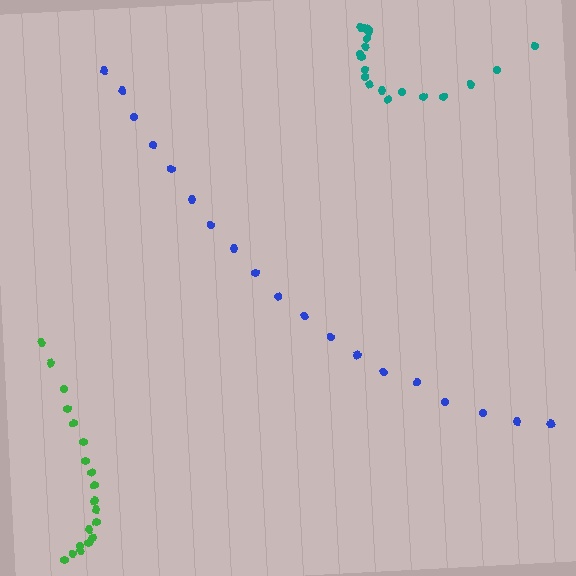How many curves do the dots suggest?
There are 3 distinct paths.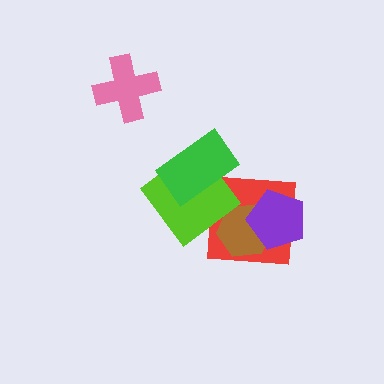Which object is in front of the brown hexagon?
The purple pentagon is in front of the brown hexagon.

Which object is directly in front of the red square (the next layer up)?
The brown hexagon is directly in front of the red square.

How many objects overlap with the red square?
3 objects overlap with the red square.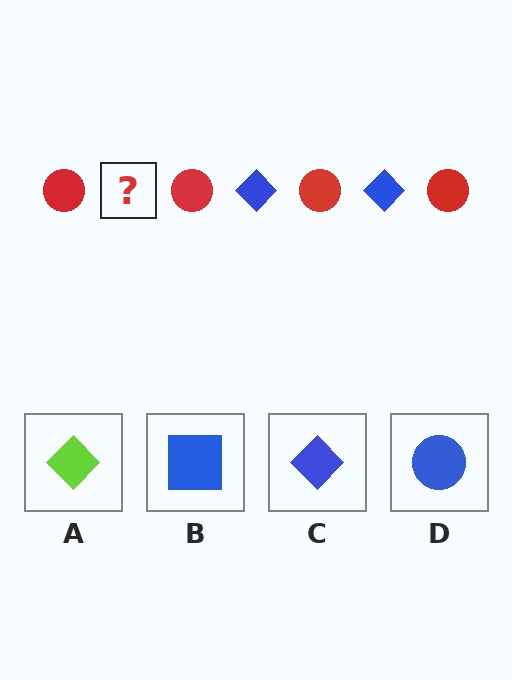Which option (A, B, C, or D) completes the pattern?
C.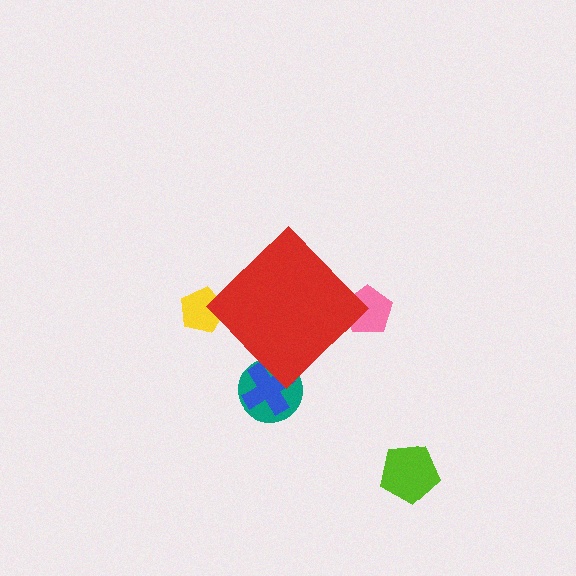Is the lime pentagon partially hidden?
No, the lime pentagon is fully visible.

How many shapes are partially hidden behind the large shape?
4 shapes are partially hidden.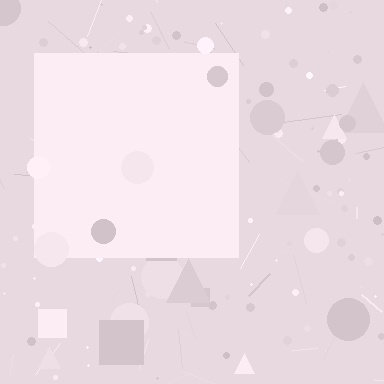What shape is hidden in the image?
A square is hidden in the image.